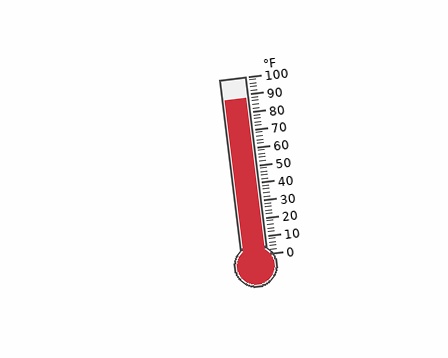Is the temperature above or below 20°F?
The temperature is above 20°F.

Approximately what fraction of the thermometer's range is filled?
The thermometer is filled to approximately 90% of its range.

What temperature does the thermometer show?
The thermometer shows approximately 88°F.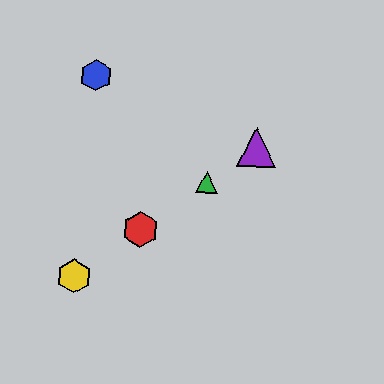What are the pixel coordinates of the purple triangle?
The purple triangle is at (257, 147).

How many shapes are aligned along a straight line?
4 shapes (the red hexagon, the green triangle, the yellow hexagon, the purple triangle) are aligned along a straight line.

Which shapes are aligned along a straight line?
The red hexagon, the green triangle, the yellow hexagon, the purple triangle are aligned along a straight line.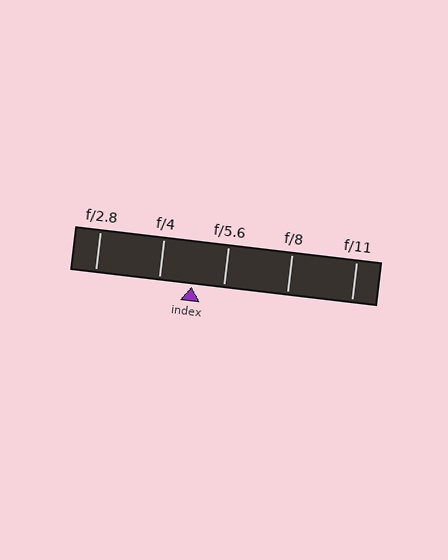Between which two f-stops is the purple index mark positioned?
The index mark is between f/4 and f/5.6.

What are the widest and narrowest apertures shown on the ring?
The widest aperture shown is f/2.8 and the narrowest is f/11.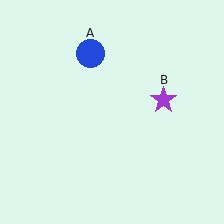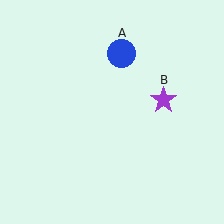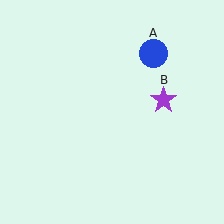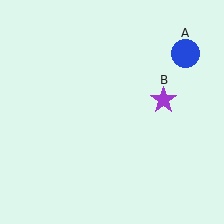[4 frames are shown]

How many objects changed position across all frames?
1 object changed position: blue circle (object A).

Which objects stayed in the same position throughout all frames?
Purple star (object B) remained stationary.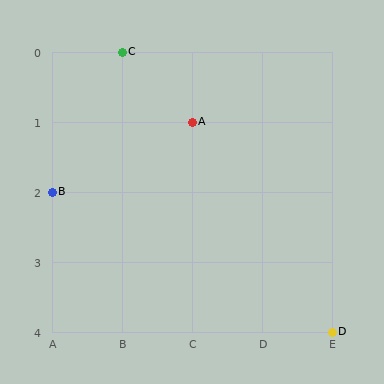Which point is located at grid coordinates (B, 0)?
Point C is at (B, 0).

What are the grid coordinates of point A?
Point A is at grid coordinates (C, 1).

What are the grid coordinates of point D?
Point D is at grid coordinates (E, 4).